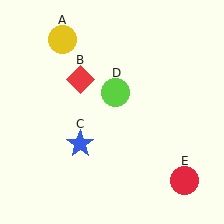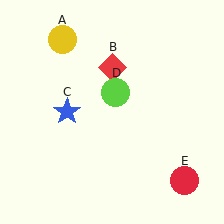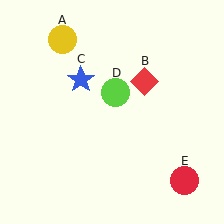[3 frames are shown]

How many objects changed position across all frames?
2 objects changed position: red diamond (object B), blue star (object C).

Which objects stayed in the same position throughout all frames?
Yellow circle (object A) and lime circle (object D) and red circle (object E) remained stationary.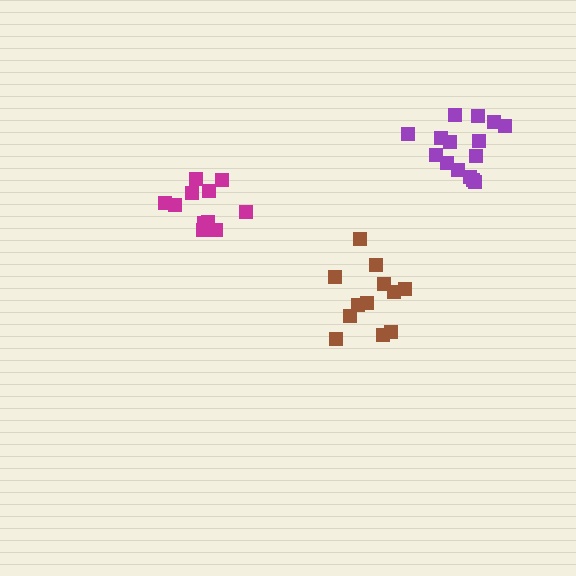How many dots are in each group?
Group 1: 12 dots, Group 2: 11 dots, Group 3: 15 dots (38 total).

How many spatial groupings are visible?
There are 3 spatial groupings.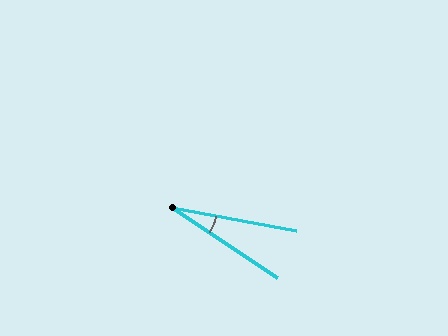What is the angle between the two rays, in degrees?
Approximately 23 degrees.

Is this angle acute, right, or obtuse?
It is acute.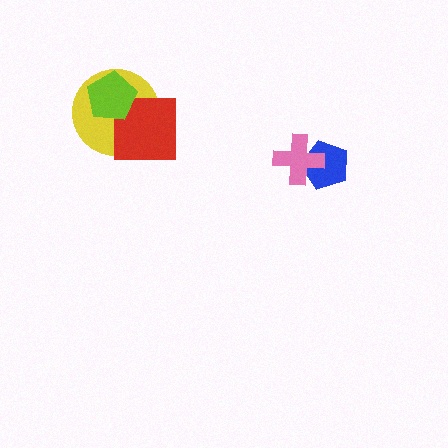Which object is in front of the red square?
The lime pentagon is in front of the red square.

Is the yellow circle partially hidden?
Yes, it is partially covered by another shape.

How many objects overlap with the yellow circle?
2 objects overlap with the yellow circle.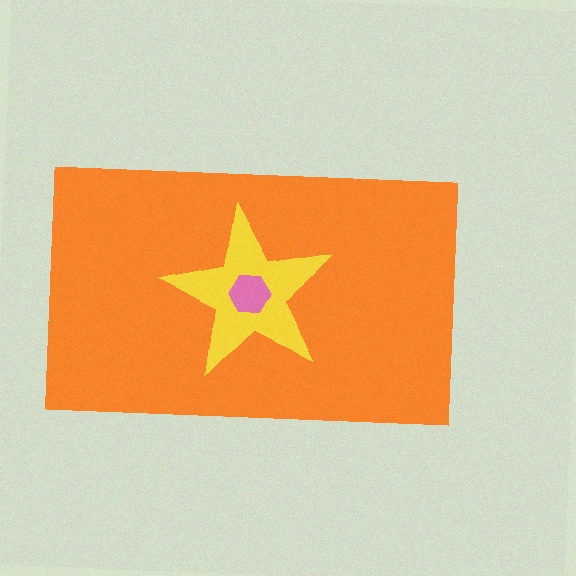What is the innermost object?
The pink hexagon.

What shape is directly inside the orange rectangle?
The yellow star.